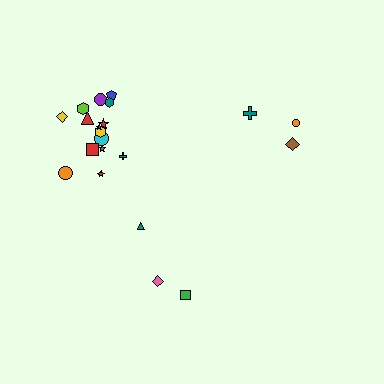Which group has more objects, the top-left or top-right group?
The top-left group.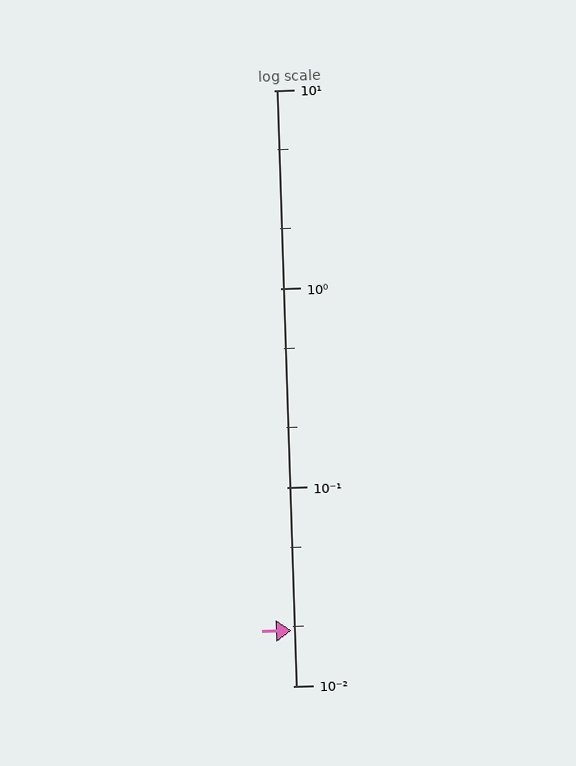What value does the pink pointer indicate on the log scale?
The pointer indicates approximately 0.019.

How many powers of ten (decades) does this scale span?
The scale spans 3 decades, from 0.01 to 10.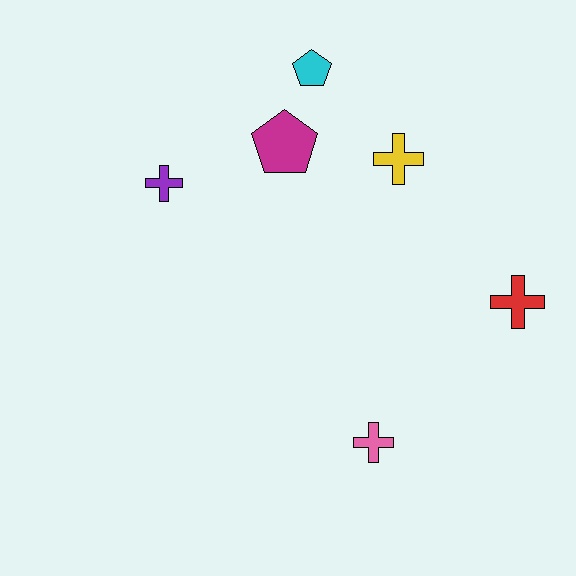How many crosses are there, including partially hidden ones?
There are 4 crosses.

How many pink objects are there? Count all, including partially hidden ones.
There is 1 pink object.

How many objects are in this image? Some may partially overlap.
There are 6 objects.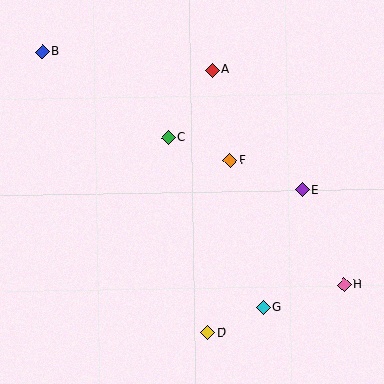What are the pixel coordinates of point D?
Point D is at (208, 332).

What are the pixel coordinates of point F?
Point F is at (230, 160).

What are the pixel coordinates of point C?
Point C is at (168, 138).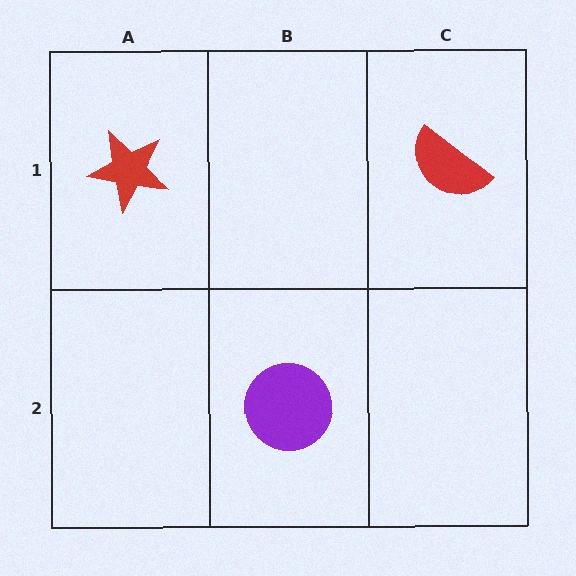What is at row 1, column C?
A red semicircle.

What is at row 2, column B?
A purple circle.